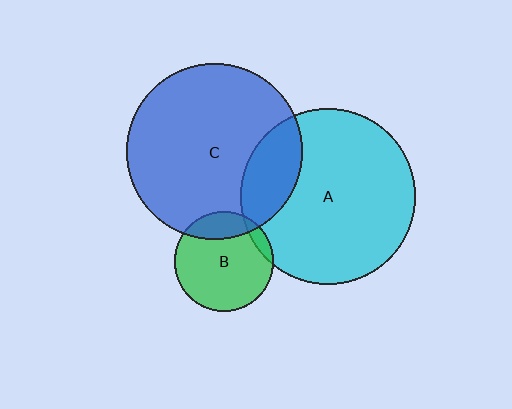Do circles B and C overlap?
Yes.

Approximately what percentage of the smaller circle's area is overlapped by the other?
Approximately 20%.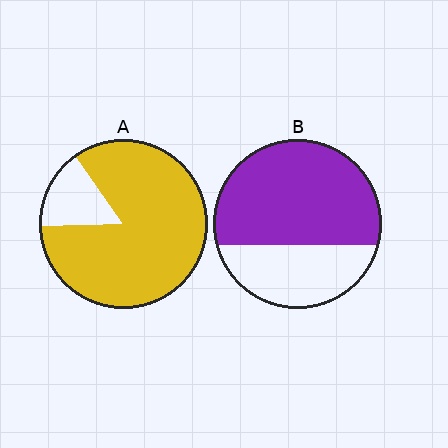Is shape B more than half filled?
Yes.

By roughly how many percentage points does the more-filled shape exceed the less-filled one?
By roughly 20 percentage points (A over B).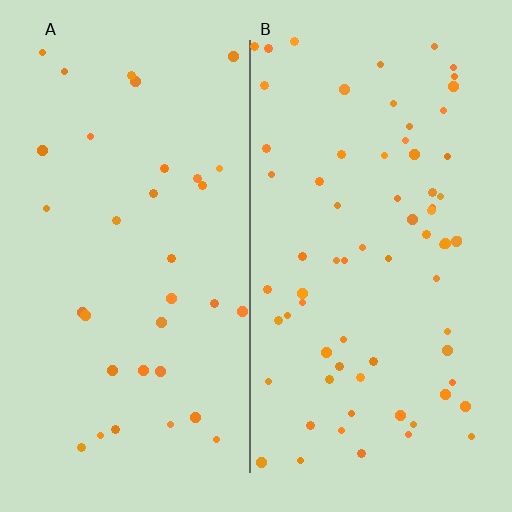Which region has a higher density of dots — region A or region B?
B (the right).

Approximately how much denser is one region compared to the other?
Approximately 2.1× — region B over region A.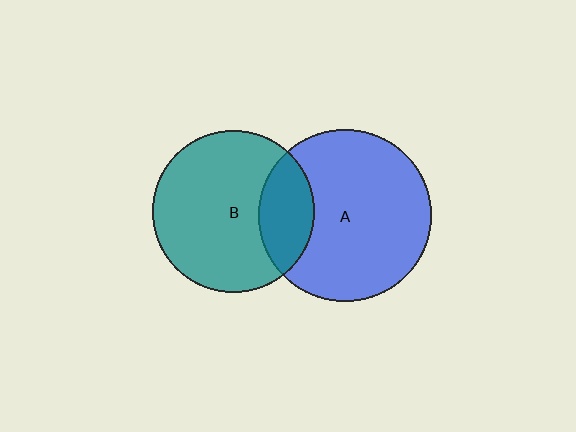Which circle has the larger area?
Circle A (blue).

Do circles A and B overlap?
Yes.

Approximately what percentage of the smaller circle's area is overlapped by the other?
Approximately 25%.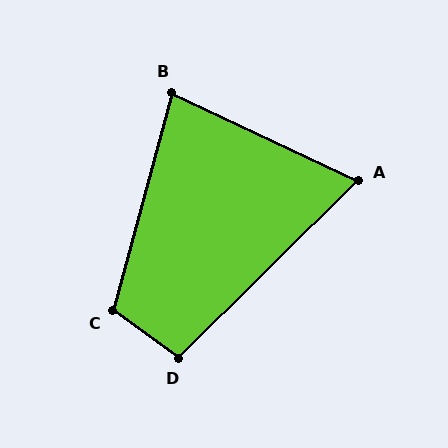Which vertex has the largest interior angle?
C, at approximately 110 degrees.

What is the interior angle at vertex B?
Approximately 80 degrees (acute).